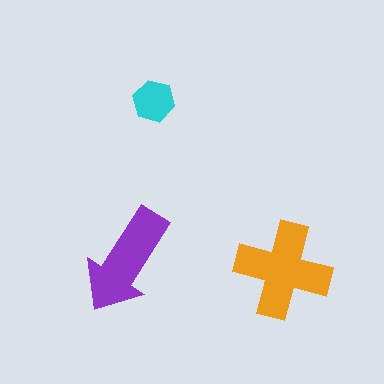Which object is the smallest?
The cyan hexagon.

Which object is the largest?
The orange cross.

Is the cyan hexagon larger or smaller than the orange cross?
Smaller.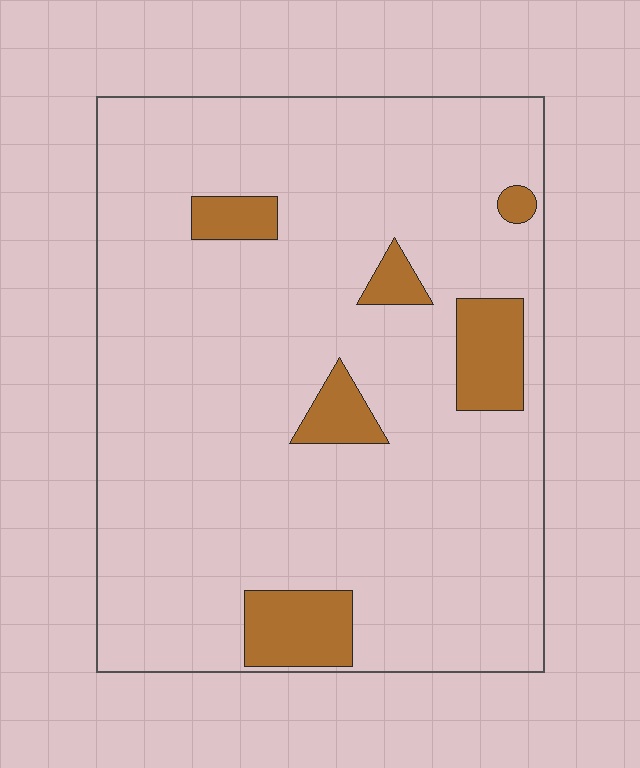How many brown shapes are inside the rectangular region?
6.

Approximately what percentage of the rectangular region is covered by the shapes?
Approximately 10%.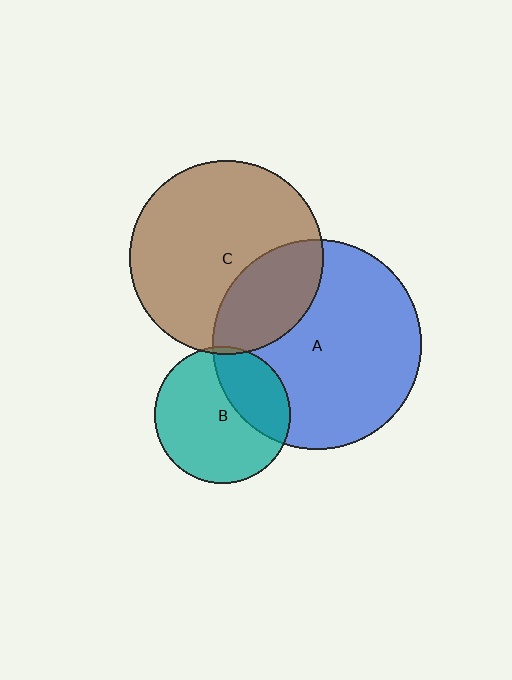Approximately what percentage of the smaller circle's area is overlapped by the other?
Approximately 30%.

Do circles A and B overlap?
Yes.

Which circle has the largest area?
Circle A (blue).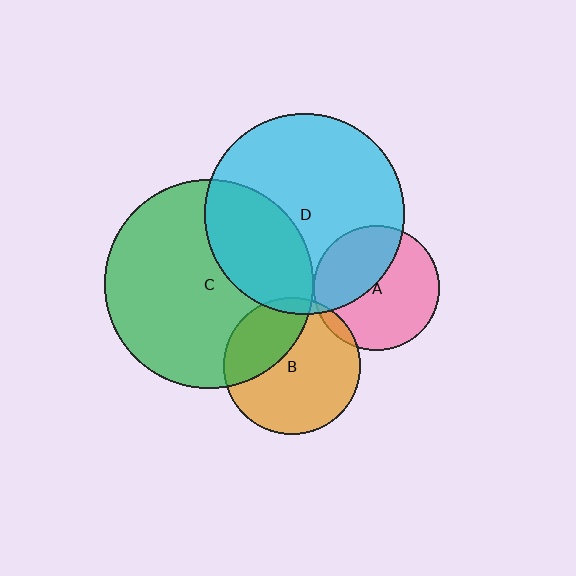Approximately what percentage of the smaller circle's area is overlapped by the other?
Approximately 35%.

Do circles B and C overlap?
Yes.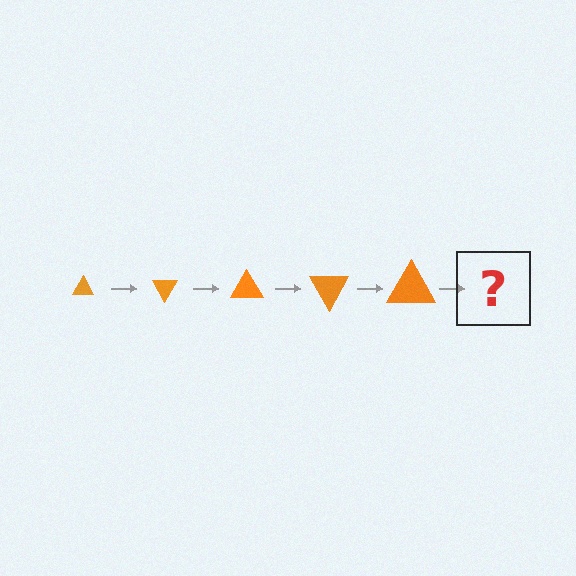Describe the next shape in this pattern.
It should be a triangle, larger than the previous one and rotated 300 degrees from the start.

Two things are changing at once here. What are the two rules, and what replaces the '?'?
The two rules are that the triangle grows larger each step and it rotates 60 degrees each step. The '?' should be a triangle, larger than the previous one and rotated 300 degrees from the start.